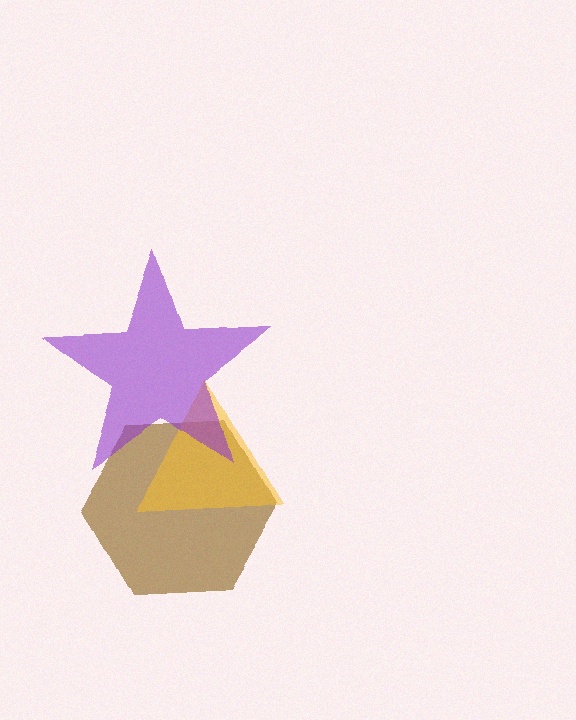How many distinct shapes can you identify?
There are 3 distinct shapes: a brown hexagon, a yellow triangle, a purple star.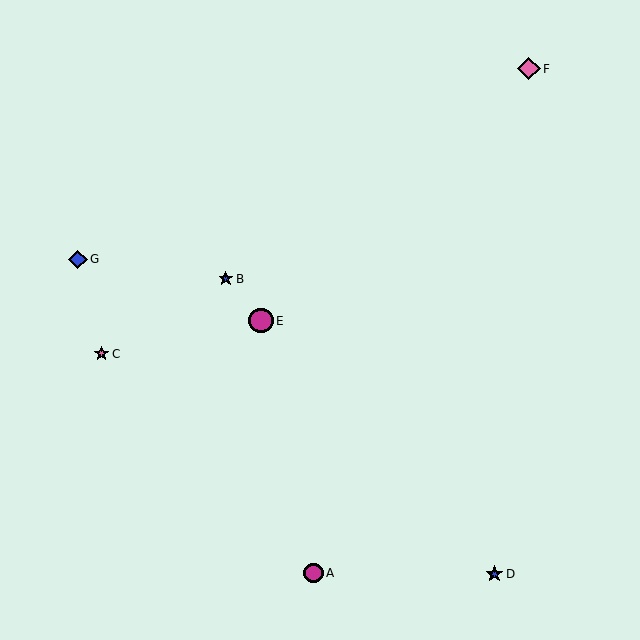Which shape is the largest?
The magenta circle (labeled E) is the largest.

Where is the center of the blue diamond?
The center of the blue diamond is at (78, 259).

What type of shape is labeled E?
Shape E is a magenta circle.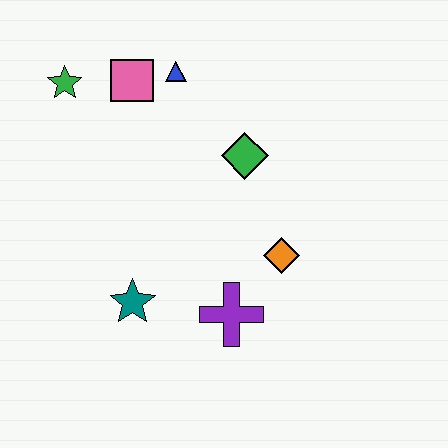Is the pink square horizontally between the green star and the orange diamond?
Yes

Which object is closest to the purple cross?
The orange diamond is closest to the purple cross.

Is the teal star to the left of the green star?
No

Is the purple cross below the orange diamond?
Yes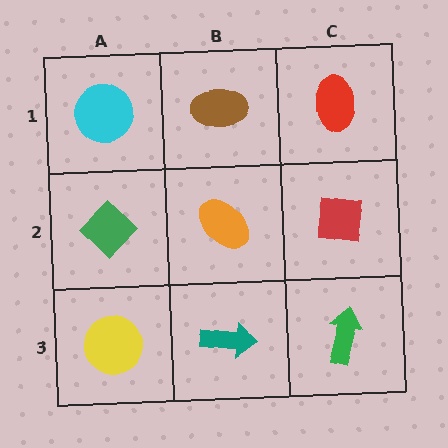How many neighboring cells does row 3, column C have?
2.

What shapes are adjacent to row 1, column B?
An orange ellipse (row 2, column B), a cyan circle (row 1, column A), a red ellipse (row 1, column C).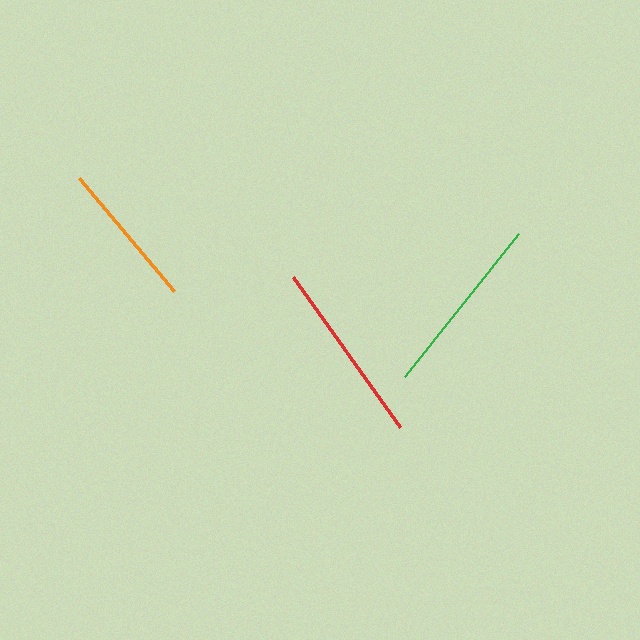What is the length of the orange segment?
The orange segment is approximately 148 pixels long.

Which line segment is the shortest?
The orange line is the shortest at approximately 148 pixels.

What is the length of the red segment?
The red segment is approximately 184 pixels long.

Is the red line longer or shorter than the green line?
The red line is longer than the green line.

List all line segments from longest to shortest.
From longest to shortest: red, green, orange.